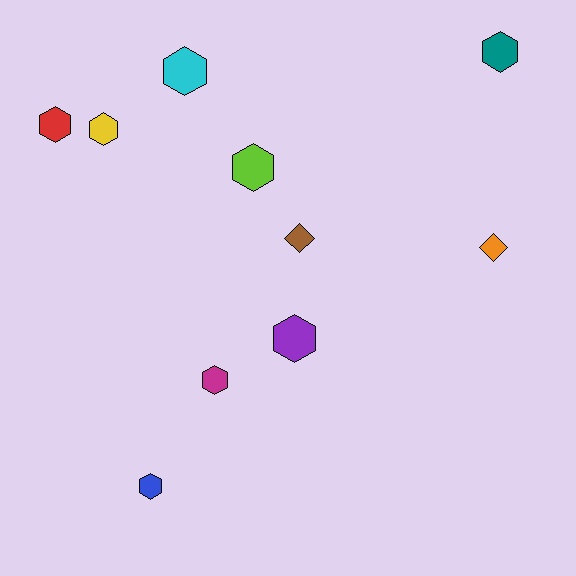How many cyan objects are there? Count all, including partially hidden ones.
There is 1 cyan object.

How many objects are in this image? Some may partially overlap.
There are 10 objects.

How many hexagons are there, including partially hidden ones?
There are 8 hexagons.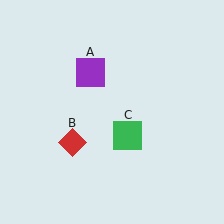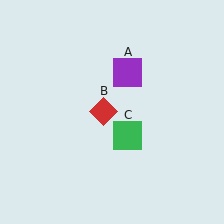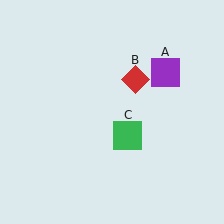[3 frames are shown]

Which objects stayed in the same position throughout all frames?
Green square (object C) remained stationary.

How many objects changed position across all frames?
2 objects changed position: purple square (object A), red diamond (object B).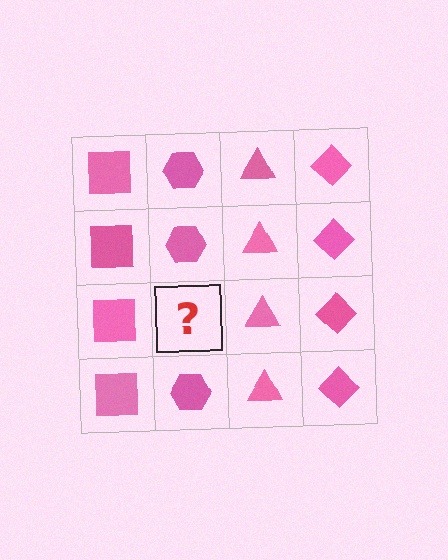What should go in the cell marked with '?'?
The missing cell should contain a pink hexagon.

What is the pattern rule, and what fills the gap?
The rule is that each column has a consistent shape. The gap should be filled with a pink hexagon.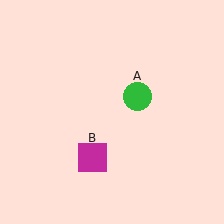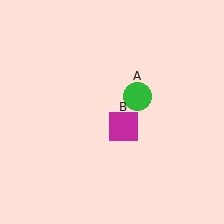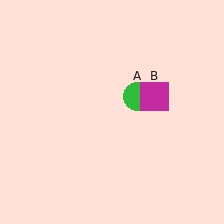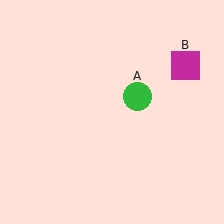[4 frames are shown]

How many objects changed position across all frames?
1 object changed position: magenta square (object B).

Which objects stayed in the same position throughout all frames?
Green circle (object A) remained stationary.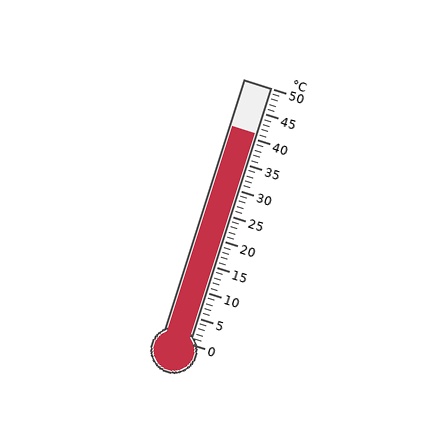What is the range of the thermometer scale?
The thermometer scale ranges from 0°C to 50°C.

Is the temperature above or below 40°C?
The temperature is above 40°C.